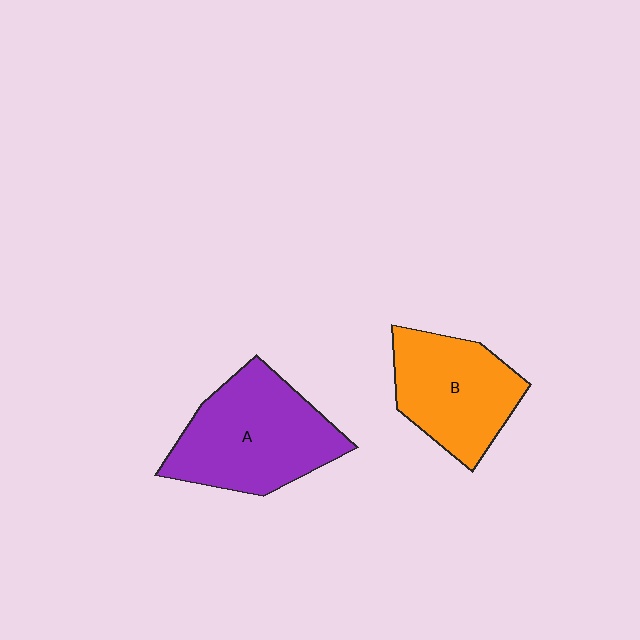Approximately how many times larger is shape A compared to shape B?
Approximately 1.2 times.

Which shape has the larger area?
Shape A (purple).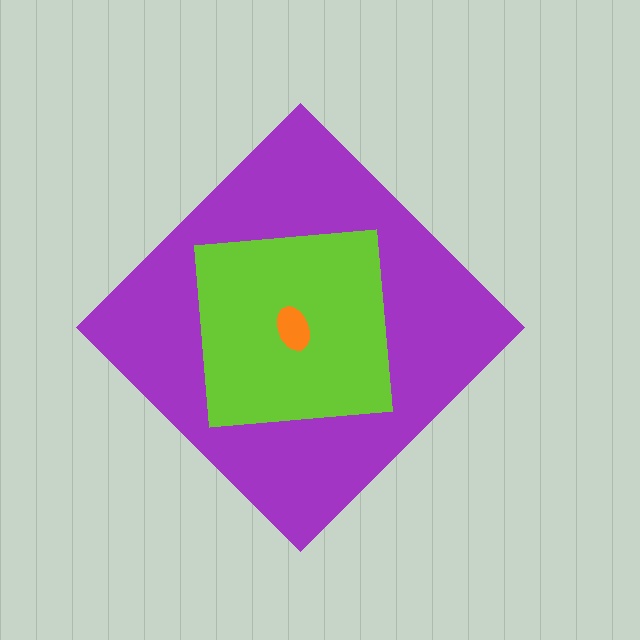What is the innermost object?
The orange ellipse.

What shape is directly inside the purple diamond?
The lime square.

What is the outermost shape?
The purple diamond.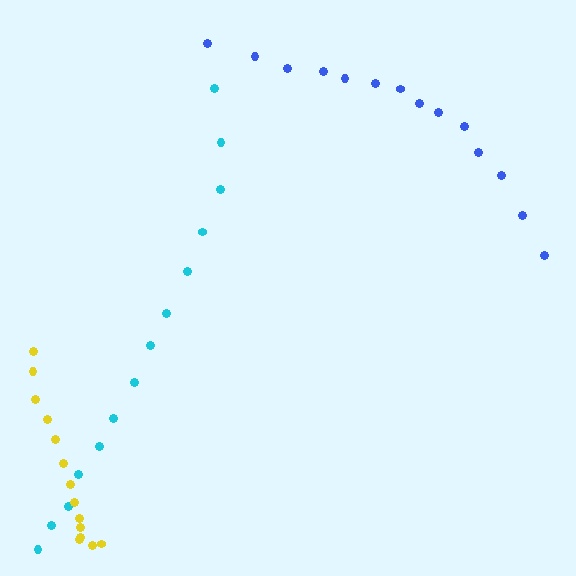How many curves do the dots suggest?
There are 3 distinct paths.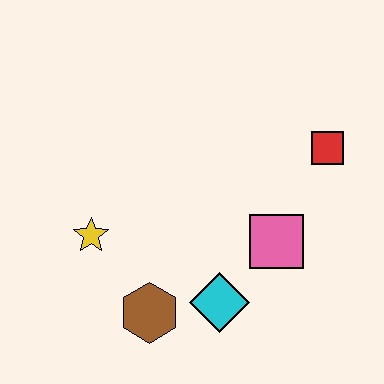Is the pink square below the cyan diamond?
No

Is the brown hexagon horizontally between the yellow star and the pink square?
Yes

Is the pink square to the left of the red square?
Yes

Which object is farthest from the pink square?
The yellow star is farthest from the pink square.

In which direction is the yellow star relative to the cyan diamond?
The yellow star is to the left of the cyan diamond.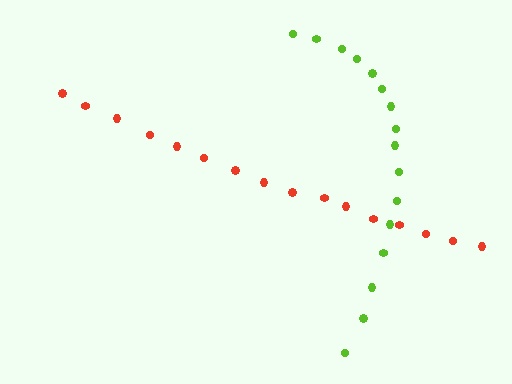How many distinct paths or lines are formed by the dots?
There are 2 distinct paths.